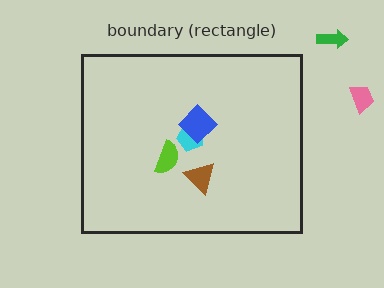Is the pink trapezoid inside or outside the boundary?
Outside.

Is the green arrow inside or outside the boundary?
Outside.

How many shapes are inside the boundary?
4 inside, 2 outside.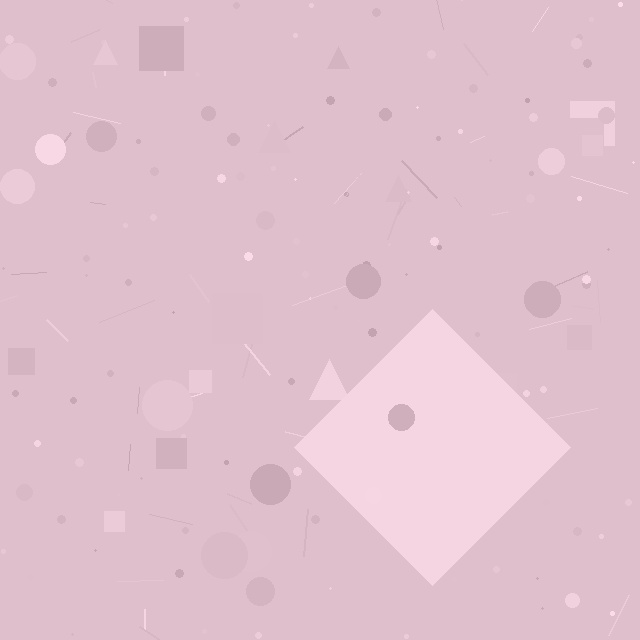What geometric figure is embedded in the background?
A diamond is embedded in the background.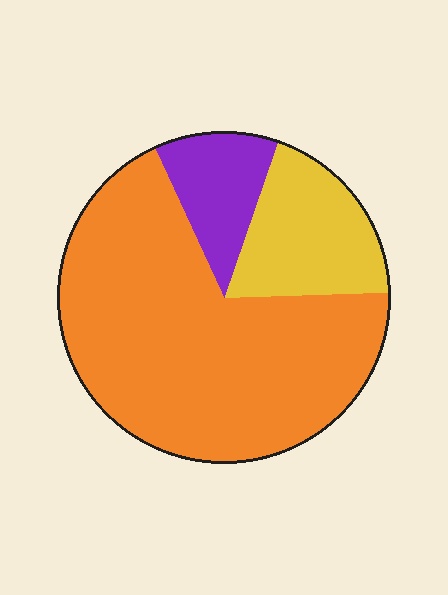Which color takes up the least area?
Purple, at roughly 10%.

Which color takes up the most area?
Orange, at roughly 70%.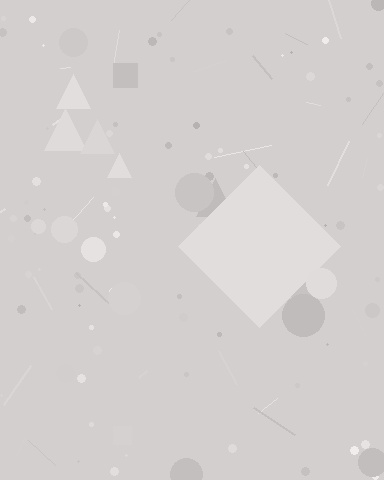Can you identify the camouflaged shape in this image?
The camouflaged shape is a diamond.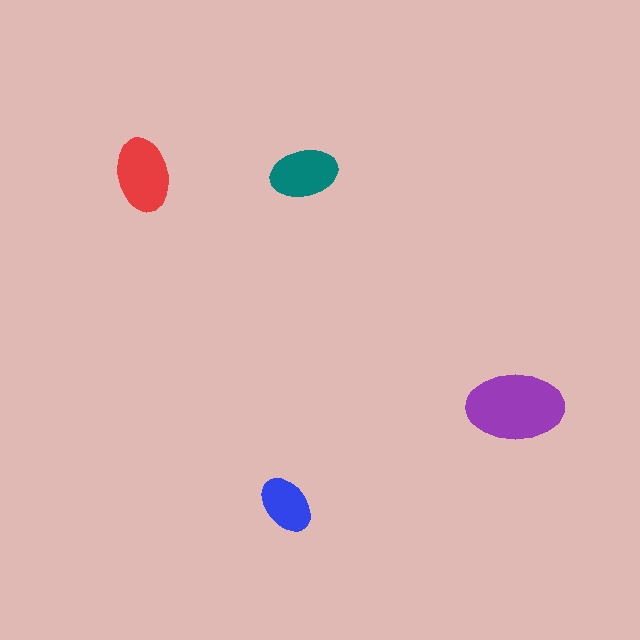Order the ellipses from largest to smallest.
the purple one, the red one, the teal one, the blue one.